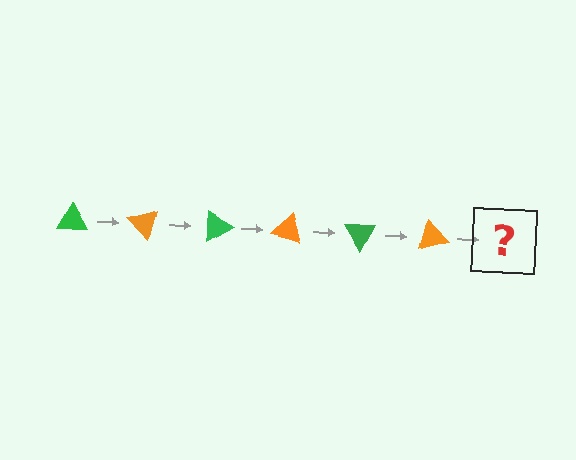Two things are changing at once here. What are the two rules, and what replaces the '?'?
The two rules are that it rotates 45 degrees each step and the color cycles through green and orange. The '?' should be a green triangle, rotated 270 degrees from the start.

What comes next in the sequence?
The next element should be a green triangle, rotated 270 degrees from the start.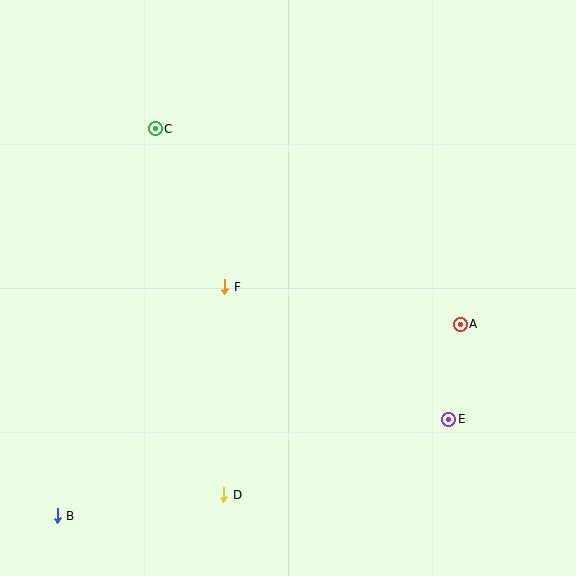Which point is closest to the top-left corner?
Point C is closest to the top-left corner.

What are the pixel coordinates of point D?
Point D is at (224, 495).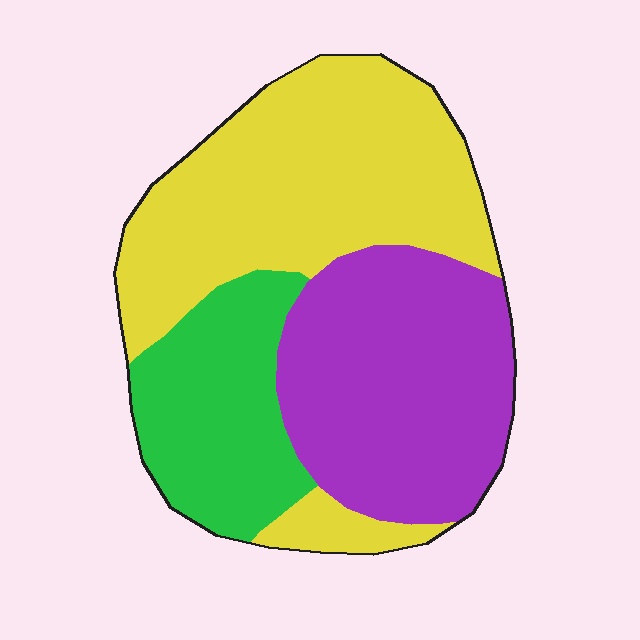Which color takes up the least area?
Green, at roughly 20%.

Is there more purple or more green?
Purple.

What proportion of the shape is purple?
Purple covers roughly 35% of the shape.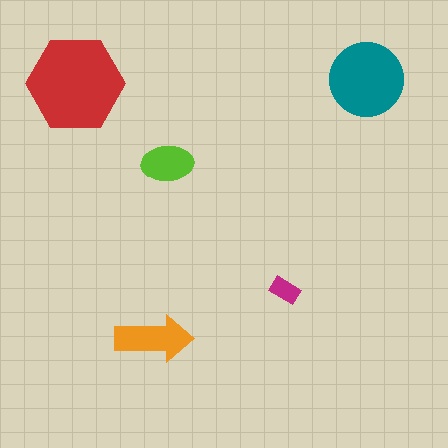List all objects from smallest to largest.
The magenta rectangle, the lime ellipse, the orange arrow, the teal circle, the red hexagon.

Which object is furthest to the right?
The teal circle is rightmost.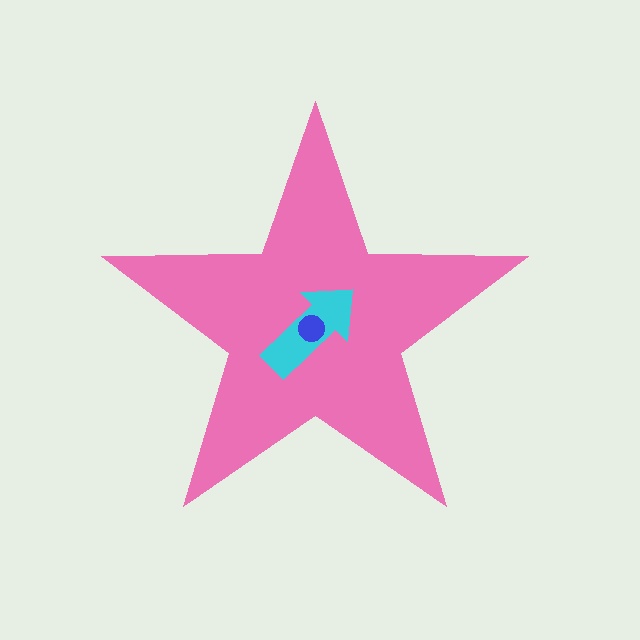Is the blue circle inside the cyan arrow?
Yes.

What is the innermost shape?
The blue circle.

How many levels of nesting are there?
3.